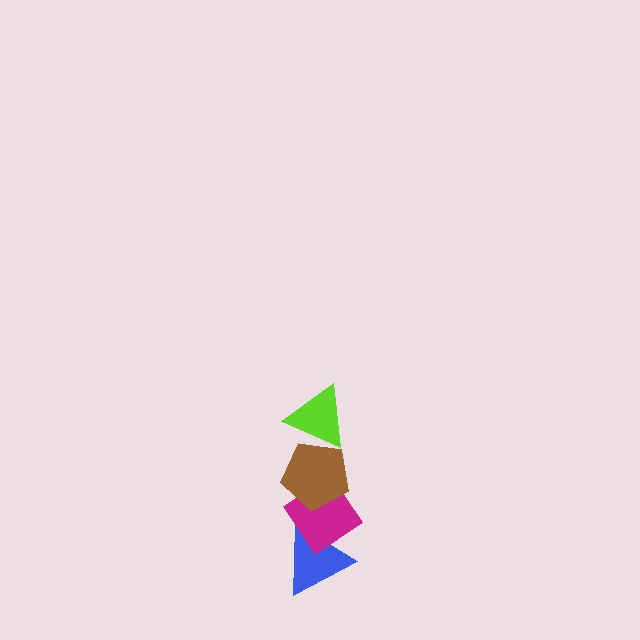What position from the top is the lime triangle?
The lime triangle is 1st from the top.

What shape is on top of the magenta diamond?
The brown pentagon is on top of the magenta diamond.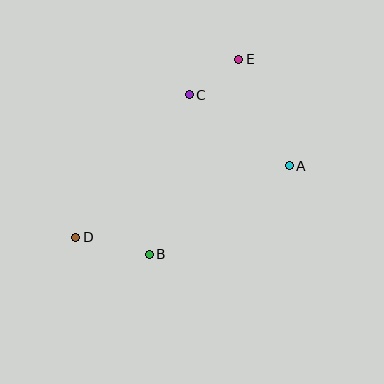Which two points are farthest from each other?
Points D and E are farthest from each other.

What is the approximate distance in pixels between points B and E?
The distance between B and E is approximately 215 pixels.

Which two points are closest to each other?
Points C and E are closest to each other.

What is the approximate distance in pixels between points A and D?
The distance between A and D is approximately 225 pixels.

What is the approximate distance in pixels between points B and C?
The distance between B and C is approximately 164 pixels.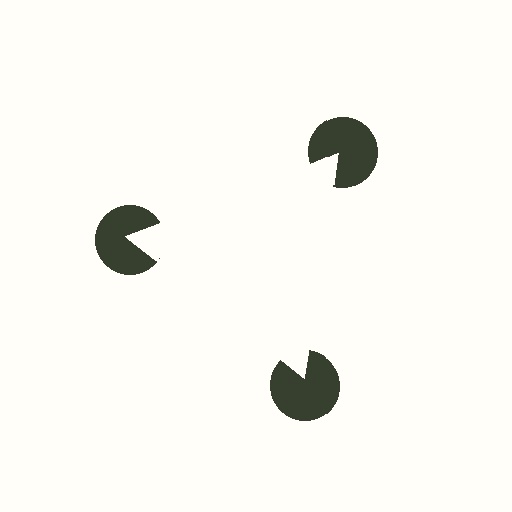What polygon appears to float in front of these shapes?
An illusory triangle — its edges are inferred from the aligned wedge cuts in the pac-man discs, not physically drawn.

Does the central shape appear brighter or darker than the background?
It typically appears slightly brighter than the background, even though no actual brightness change is drawn.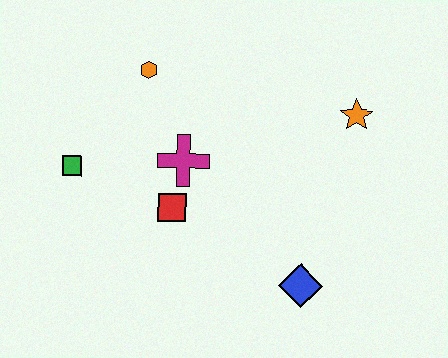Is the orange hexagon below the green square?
No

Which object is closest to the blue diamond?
The red square is closest to the blue diamond.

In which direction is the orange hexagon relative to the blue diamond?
The orange hexagon is above the blue diamond.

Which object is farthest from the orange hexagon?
The blue diamond is farthest from the orange hexagon.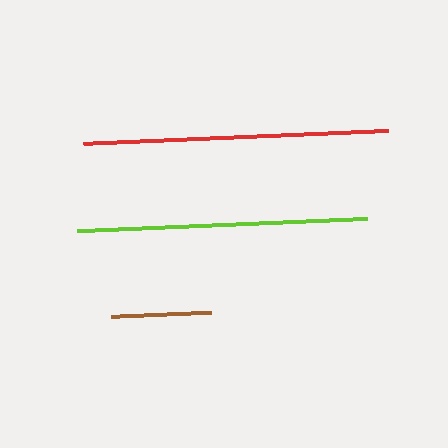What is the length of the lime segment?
The lime segment is approximately 290 pixels long.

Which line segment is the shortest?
The brown line is the shortest at approximately 100 pixels.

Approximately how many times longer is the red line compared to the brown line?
The red line is approximately 3.1 times the length of the brown line.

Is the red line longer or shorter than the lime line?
The red line is longer than the lime line.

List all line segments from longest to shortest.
From longest to shortest: red, lime, brown.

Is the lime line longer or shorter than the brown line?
The lime line is longer than the brown line.